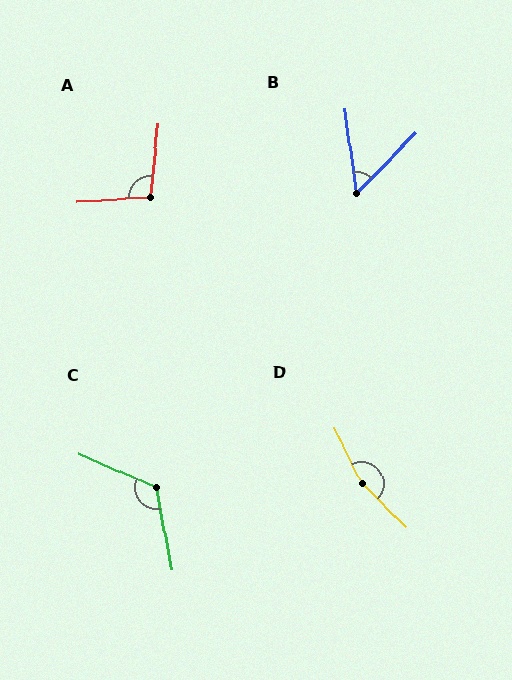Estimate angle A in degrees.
Approximately 99 degrees.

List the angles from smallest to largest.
B (53°), A (99°), C (124°), D (162°).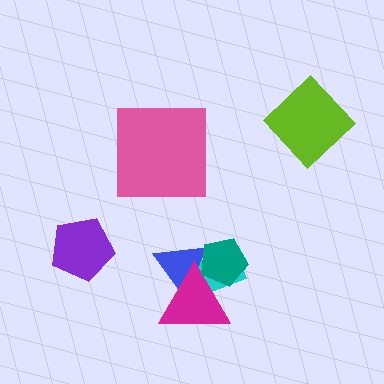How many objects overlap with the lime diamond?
0 objects overlap with the lime diamond.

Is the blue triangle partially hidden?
Yes, it is partially covered by another shape.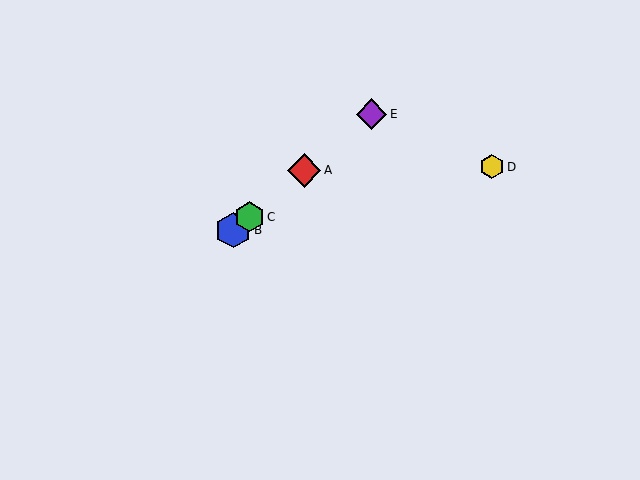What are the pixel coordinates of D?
Object D is at (492, 167).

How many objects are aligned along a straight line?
4 objects (A, B, C, E) are aligned along a straight line.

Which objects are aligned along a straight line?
Objects A, B, C, E are aligned along a straight line.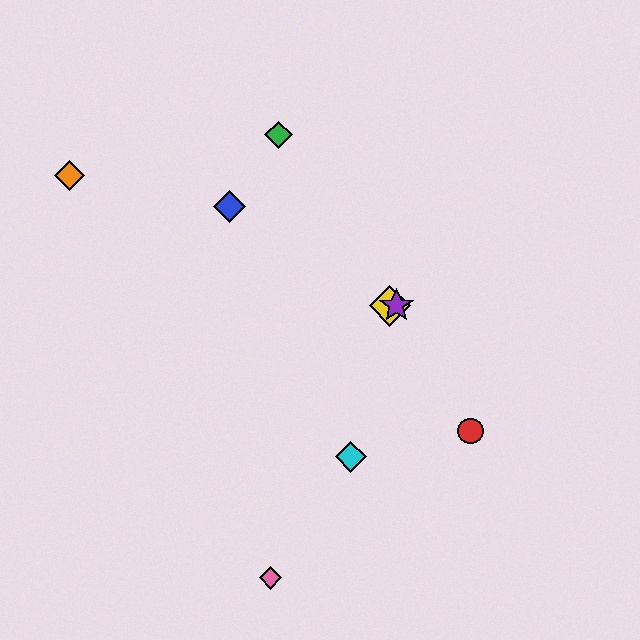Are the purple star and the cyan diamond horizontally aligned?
No, the purple star is at y≈306 and the cyan diamond is at y≈457.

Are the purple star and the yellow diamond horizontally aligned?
Yes, both are at y≈306.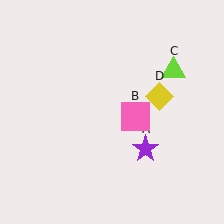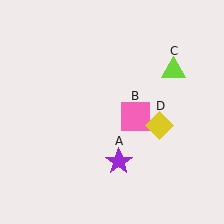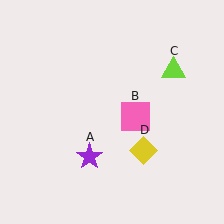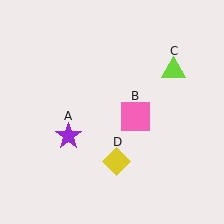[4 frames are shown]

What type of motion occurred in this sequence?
The purple star (object A), yellow diamond (object D) rotated clockwise around the center of the scene.